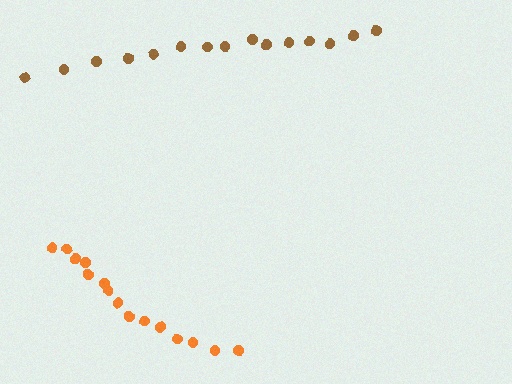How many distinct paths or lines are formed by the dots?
There are 2 distinct paths.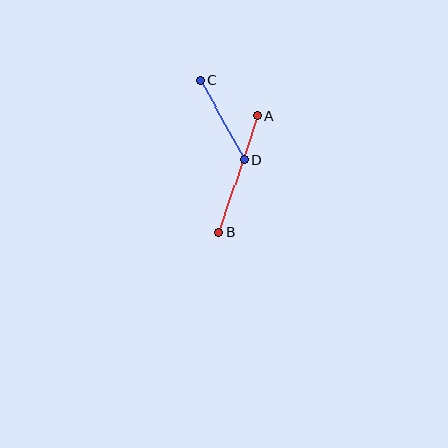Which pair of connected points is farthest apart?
Points A and B are farthest apart.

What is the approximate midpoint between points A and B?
The midpoint is at approximately (238, 174) pixels.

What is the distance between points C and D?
The distance is approximately 91 pixels.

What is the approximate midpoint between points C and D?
The midpoint is at approximately (222, 120) pixels.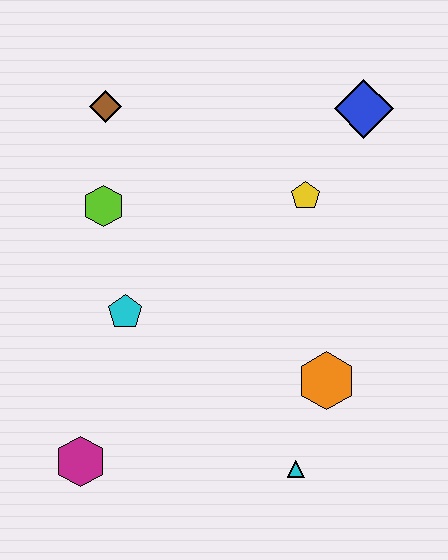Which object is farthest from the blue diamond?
The magenta hexagon is farthest from the blue diamond.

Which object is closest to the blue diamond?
The yellow pentagon is closest to the blue diamond.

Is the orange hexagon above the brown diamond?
No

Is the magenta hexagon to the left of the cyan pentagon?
Yes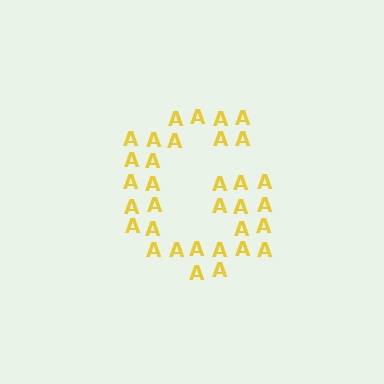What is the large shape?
The large shape is the letter G.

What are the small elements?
The small elements are letter A's.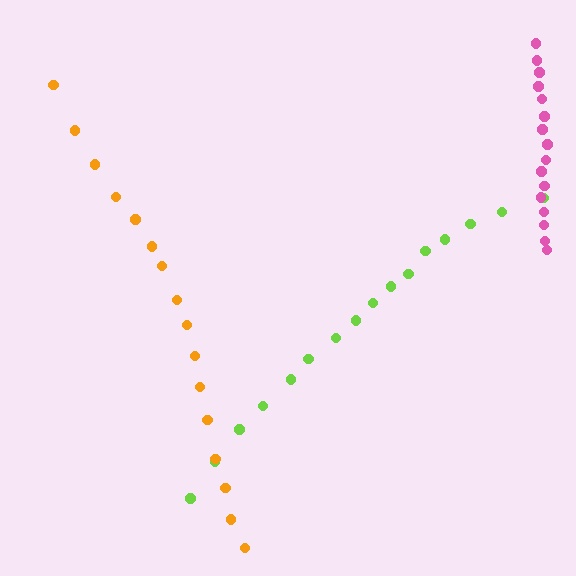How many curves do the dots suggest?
There are 3 distinct paths.